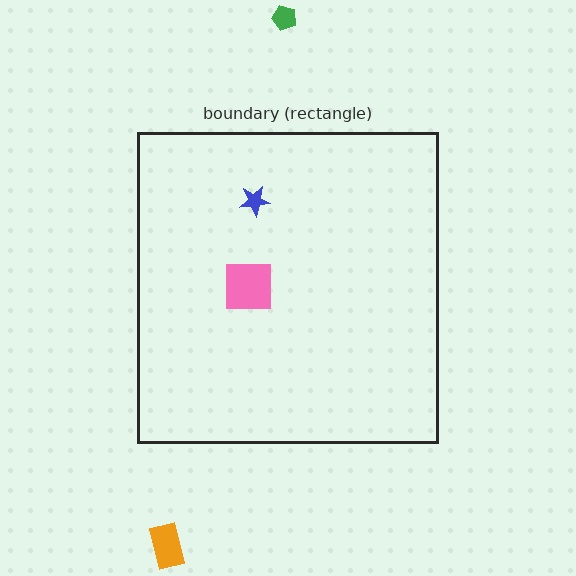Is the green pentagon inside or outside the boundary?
Outside.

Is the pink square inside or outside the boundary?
Inside.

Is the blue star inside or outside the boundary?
Inside.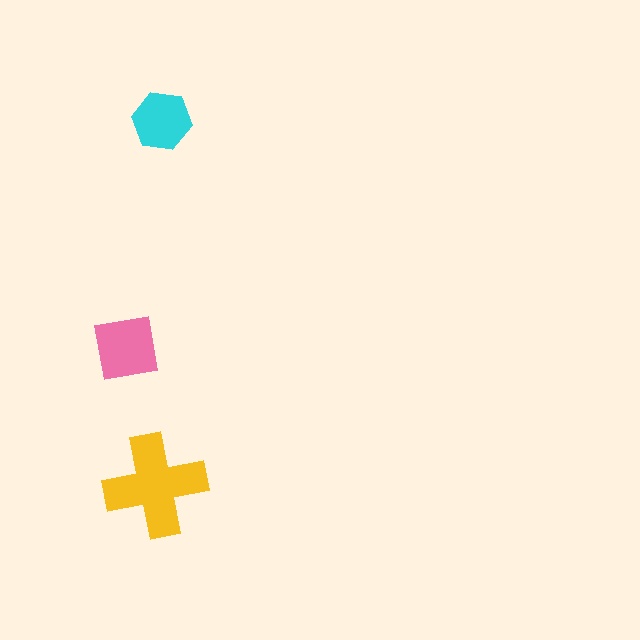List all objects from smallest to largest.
The cyan hexagon, the pink square, the yellow cross.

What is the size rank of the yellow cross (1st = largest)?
1st.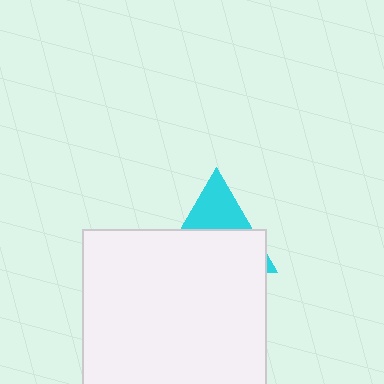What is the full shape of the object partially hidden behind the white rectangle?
The partially hidden object is a cyan triangle.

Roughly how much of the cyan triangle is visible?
A small part of it is visible (roughly 36%).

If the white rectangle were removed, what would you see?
You would see the complete cyan triangle.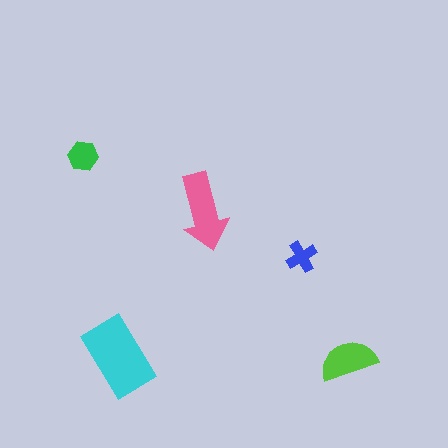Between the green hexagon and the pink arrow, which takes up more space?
The pink arrow.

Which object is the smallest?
The blue cross.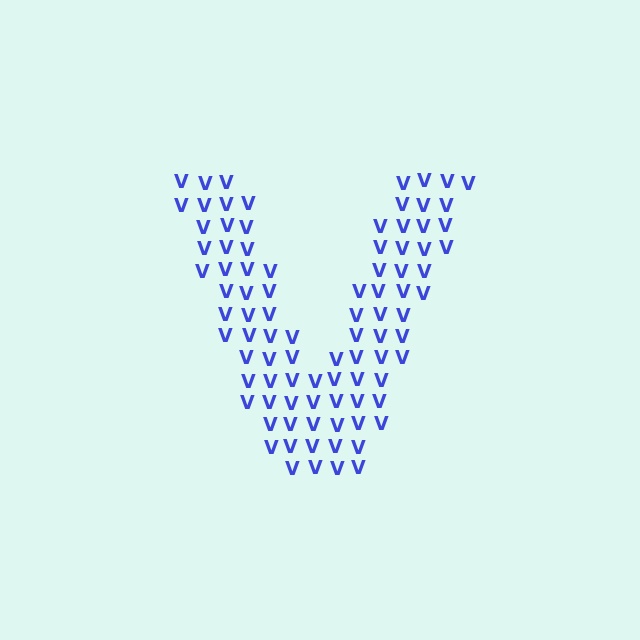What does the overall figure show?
The overall figure shows the letter V.